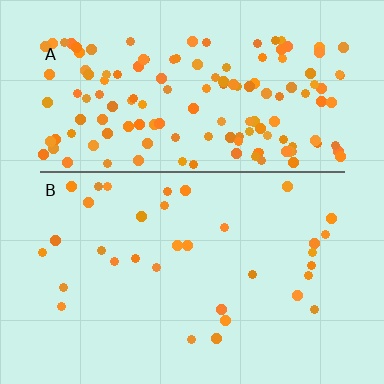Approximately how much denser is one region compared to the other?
Approximately 4.4× — region A over region B.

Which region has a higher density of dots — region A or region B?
A (the top).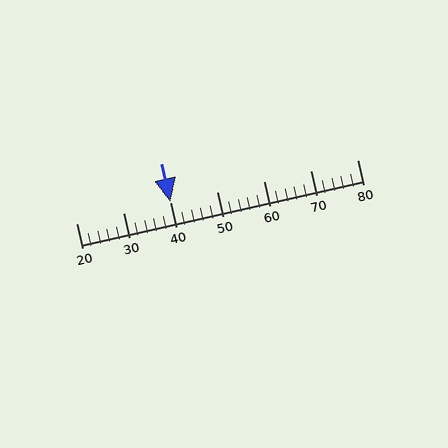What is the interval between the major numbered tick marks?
The major tick marks are spaced 10 units apart.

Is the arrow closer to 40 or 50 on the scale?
The arrow is closer to 40.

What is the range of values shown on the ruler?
The ruler shows values from 20 to 80.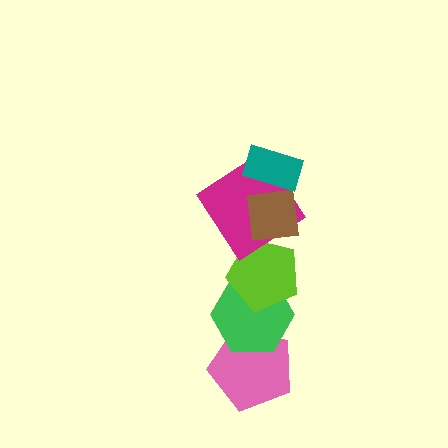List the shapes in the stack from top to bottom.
From top to bottom: the teal rectangle, the brown square, the magenta diamond, the lime pentagon, the green hexagon, the pink pentagon.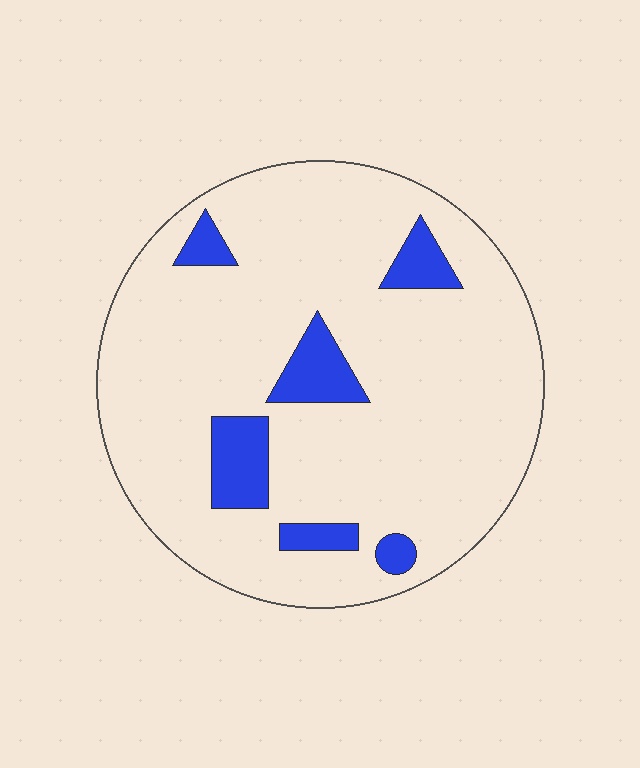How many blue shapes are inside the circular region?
6.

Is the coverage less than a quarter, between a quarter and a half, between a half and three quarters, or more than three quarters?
Less than a quarter.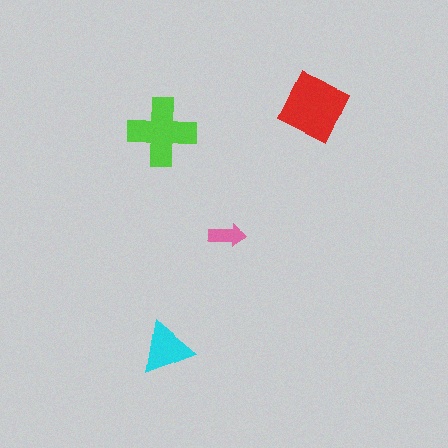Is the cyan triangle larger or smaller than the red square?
Smaller.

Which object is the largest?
The red square.